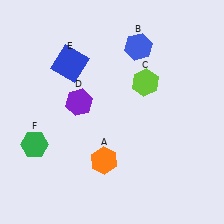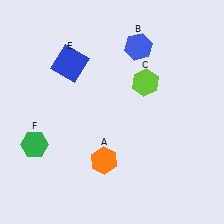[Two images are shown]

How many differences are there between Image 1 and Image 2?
There is 1 difference between the two images.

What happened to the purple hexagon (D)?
The purple hexagon (D) was removed in Image 2. It was in the top-left area of Image 1.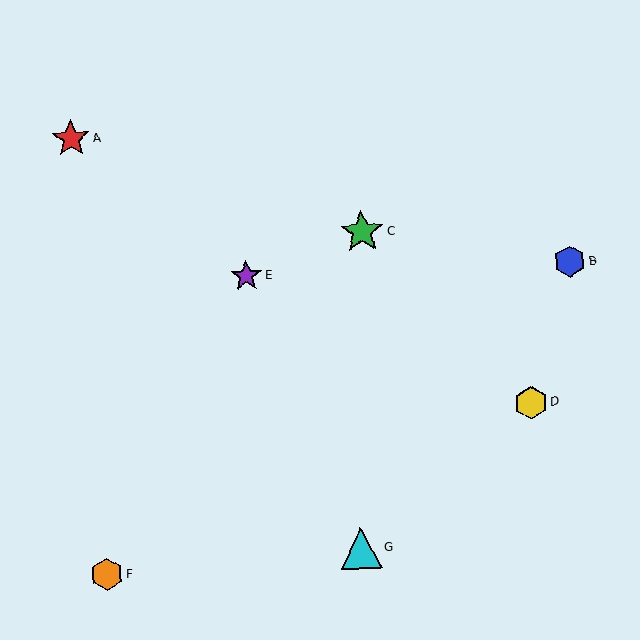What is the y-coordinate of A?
Object A is at y≈139.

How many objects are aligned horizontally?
2 objects (B, E) are aligned horizontally.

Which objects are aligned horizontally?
Objects B, E are aligned horizontally.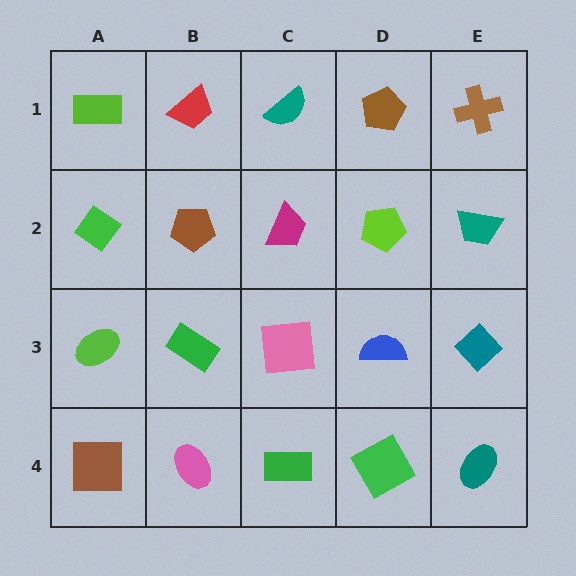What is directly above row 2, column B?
A red trapezoid.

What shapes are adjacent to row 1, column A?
A green diamond (row 2, column A), a red trapezoid (row 1, column B).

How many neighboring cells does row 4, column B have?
3.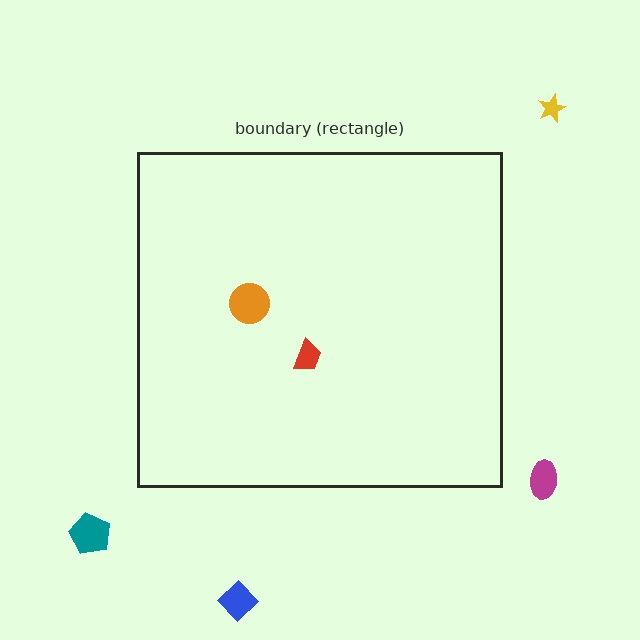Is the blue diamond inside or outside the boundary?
Outside.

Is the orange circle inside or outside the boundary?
Inside.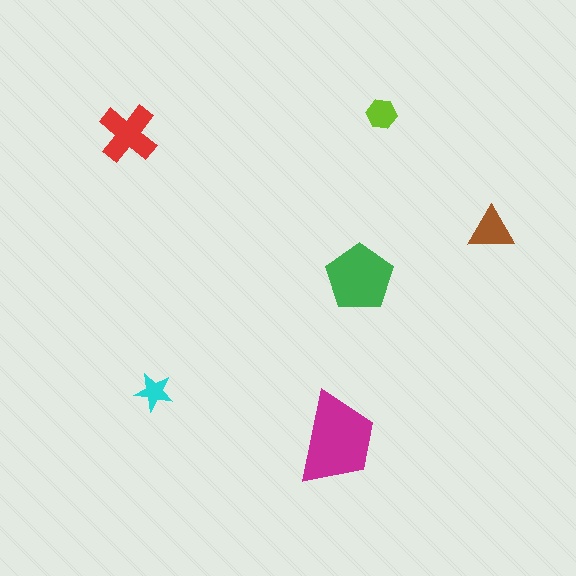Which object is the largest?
The magenta trapezoid.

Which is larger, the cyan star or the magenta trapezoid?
The magenta trapezoid.